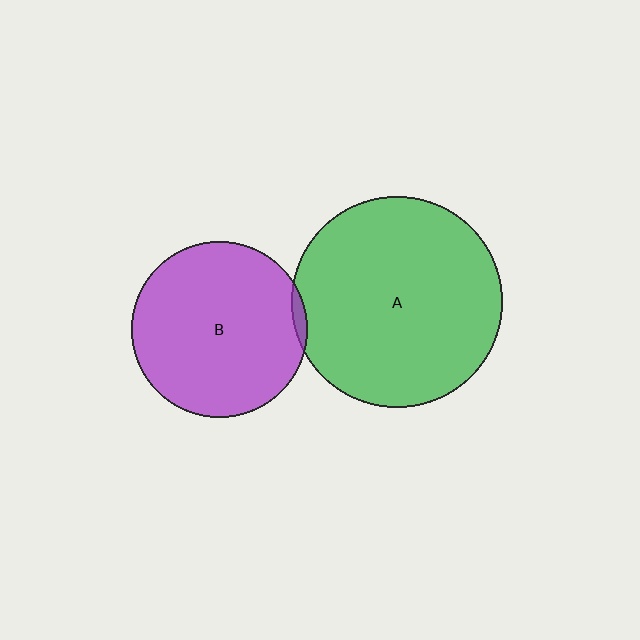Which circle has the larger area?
Circle A (green).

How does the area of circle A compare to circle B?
Approximately 1.4 times.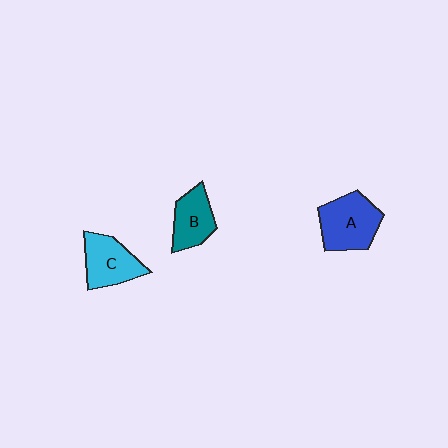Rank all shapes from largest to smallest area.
From largest to smallest: A (blue), C (cyan), B (teal).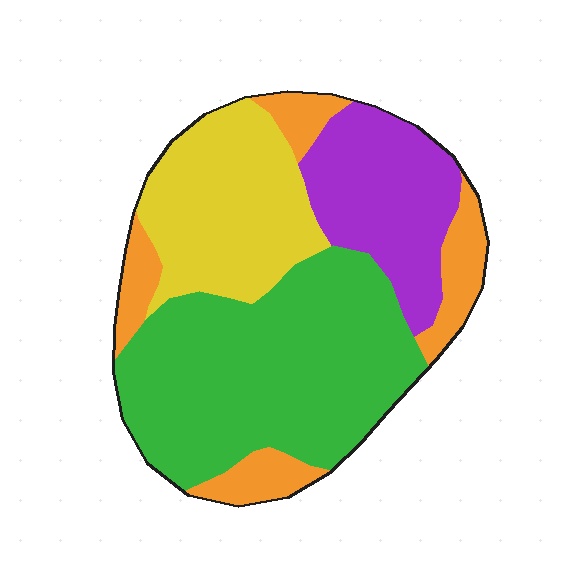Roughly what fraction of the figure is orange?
Orange covers around 15% of the figure.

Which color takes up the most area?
Green, at roughly 45%.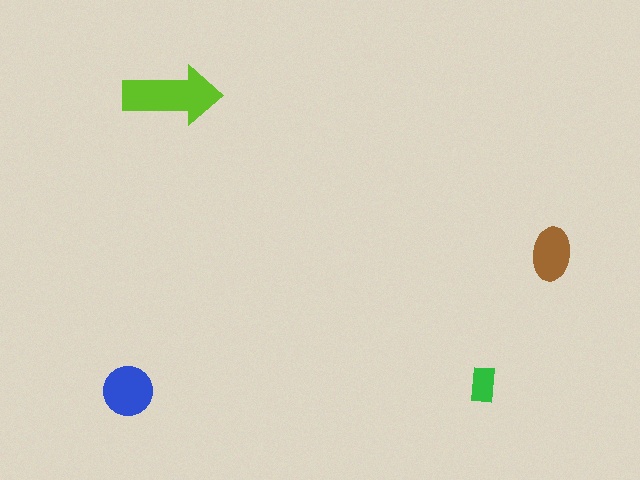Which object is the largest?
The lime arrow.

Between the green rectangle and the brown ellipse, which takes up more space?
The brown ellipse.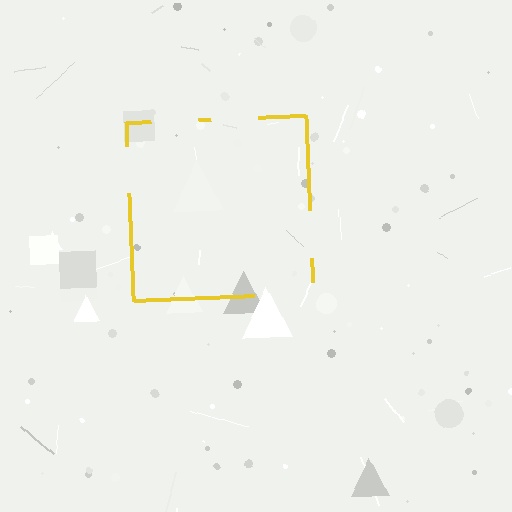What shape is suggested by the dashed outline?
The dashed outline suggests a square.